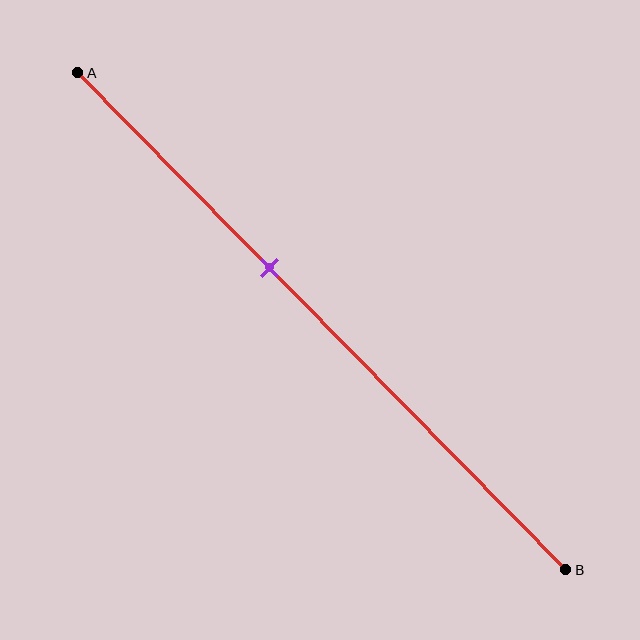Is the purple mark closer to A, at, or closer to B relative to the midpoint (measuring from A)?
The purple mark is closer to point A than the midpoint of segment AB.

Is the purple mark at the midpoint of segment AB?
No, the mark is at about 40% from A, not at the 50% midpoint.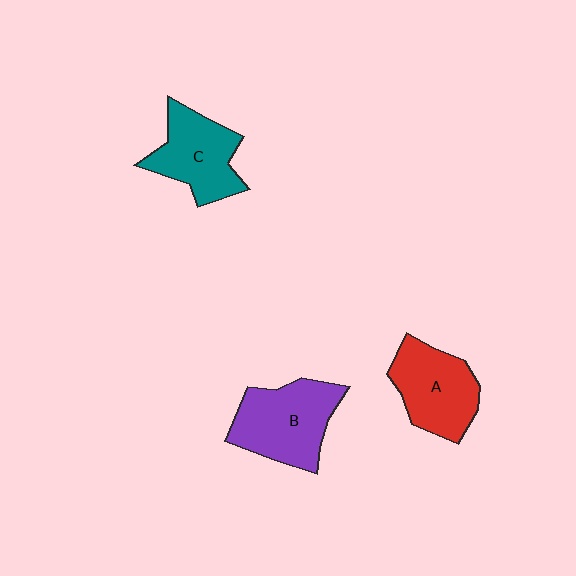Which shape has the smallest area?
Shape C (teal).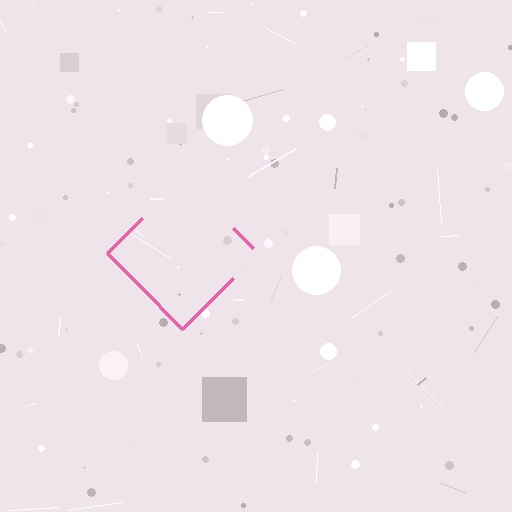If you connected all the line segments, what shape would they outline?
They would outline a diamond.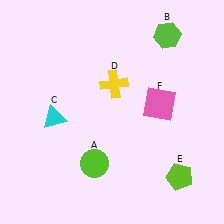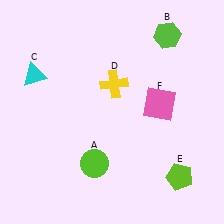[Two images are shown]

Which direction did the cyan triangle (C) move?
The cyan triangle (C) moved up.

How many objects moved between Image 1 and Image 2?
1 object moved between the two images.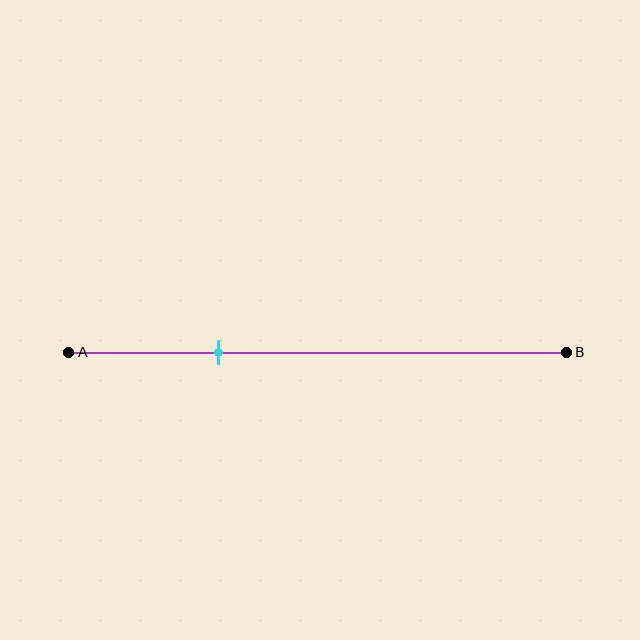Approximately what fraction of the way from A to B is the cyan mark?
The cyan mark is approximately 30% of the way from A to B.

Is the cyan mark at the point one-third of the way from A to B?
No, the mark is at about 30% from A, not at the 33% one-third point.